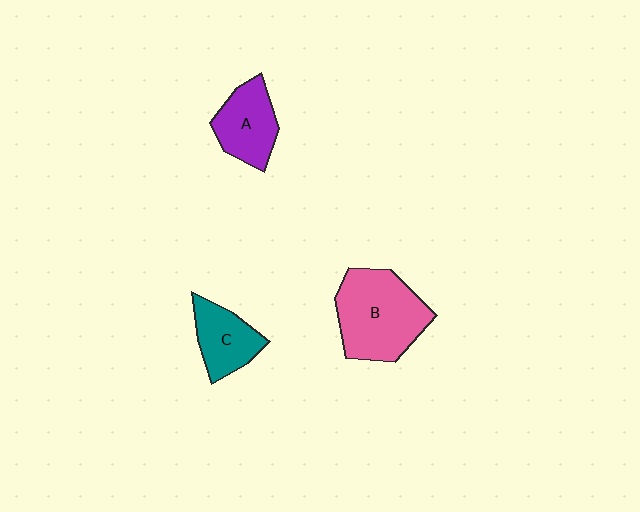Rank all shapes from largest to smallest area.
From largest to smallest: B (pink), A (purple), C (teal).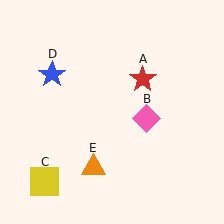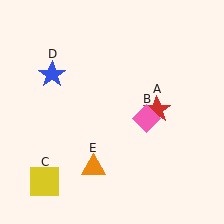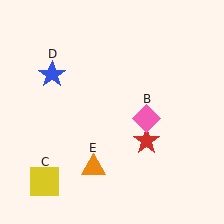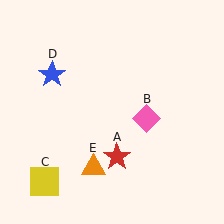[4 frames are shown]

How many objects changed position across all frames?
1 object changed position: red star (object A).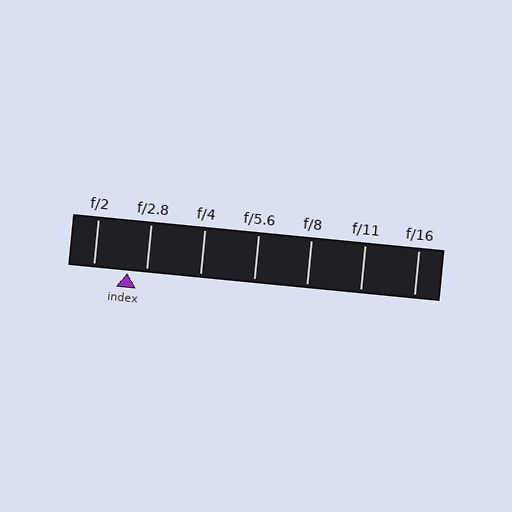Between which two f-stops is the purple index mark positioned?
The index mark is between f/2 and f/2.8.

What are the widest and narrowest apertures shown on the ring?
The widest aperture shown is f/2 and the narrowest is f/16.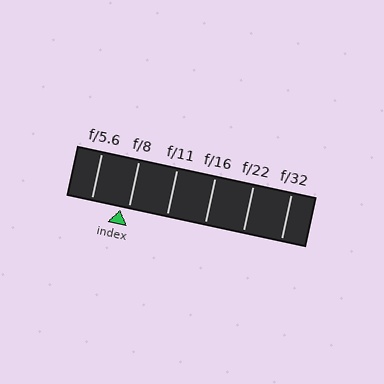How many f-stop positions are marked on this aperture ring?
There are 6 f-stop positions marked.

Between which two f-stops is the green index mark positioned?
The index mark is between f/5.6 and f/8.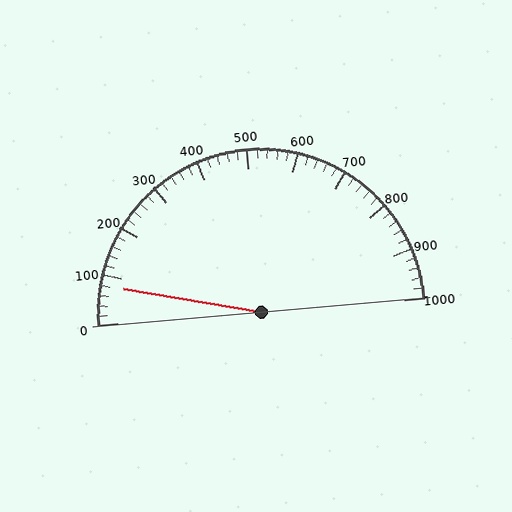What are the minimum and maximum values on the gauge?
The gauge ranges from 0 to 1000.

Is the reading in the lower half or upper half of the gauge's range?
The reading is in the lower half of the range (0 to 1000).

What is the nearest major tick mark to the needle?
The nearest major tick mark is 100.